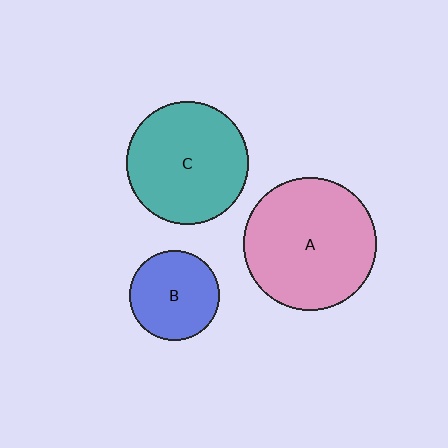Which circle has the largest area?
Circle A (pink).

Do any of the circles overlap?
No, none of the circles overlap.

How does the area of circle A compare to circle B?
Approximately 2.2 times.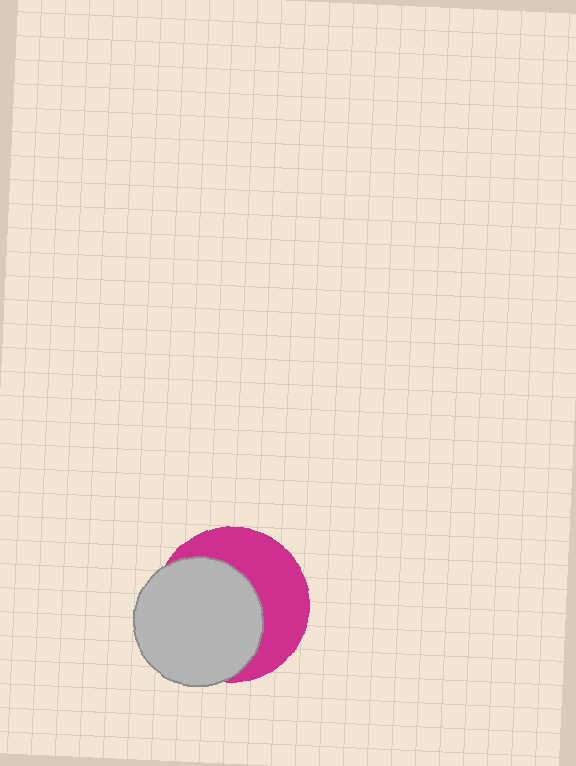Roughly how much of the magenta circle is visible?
A small part of it is visible (roughly 44%).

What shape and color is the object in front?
The object in front is a light gray circle.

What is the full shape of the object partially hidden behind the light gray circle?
The partially hidden object is a magenta circle.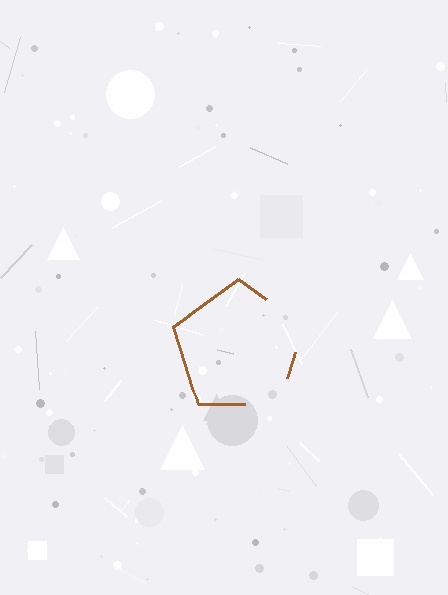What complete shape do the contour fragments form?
The contour fragments form a pentagon.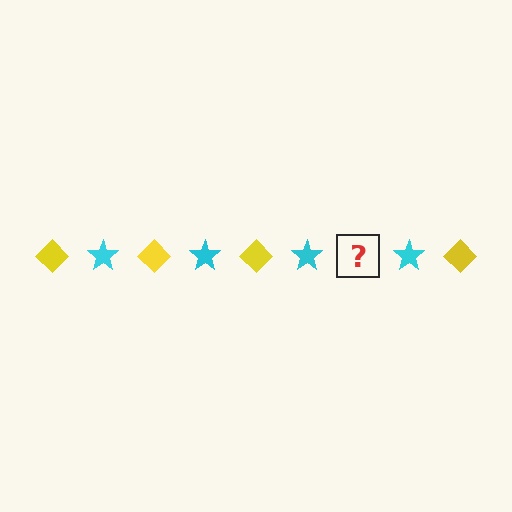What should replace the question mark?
The question mark should be replaced with a yellow diamond.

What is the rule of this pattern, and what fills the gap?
The rule is that the pattern alternates between yellow diamond and cyan star. The gap should be filled with a yellow diamond.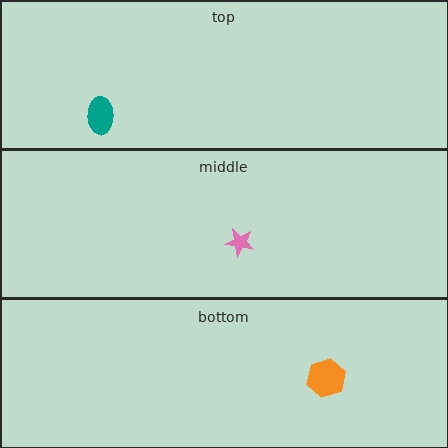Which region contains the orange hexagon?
The bottom region.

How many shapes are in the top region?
1.